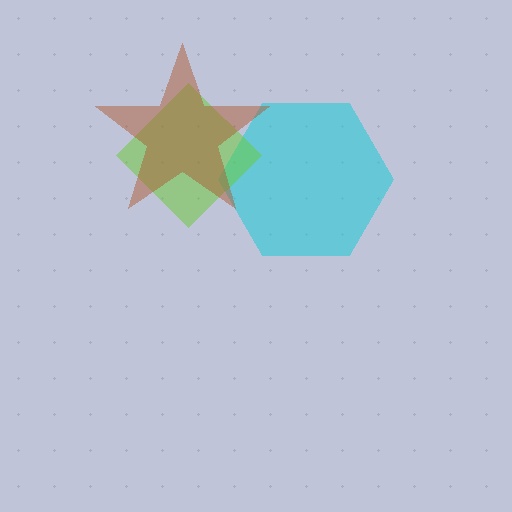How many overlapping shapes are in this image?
There are 3 overlapping shapes in the image.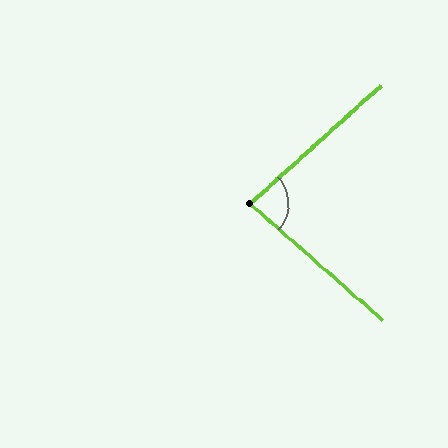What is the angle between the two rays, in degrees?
Approximately 83 degrees.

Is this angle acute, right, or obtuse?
It is acute.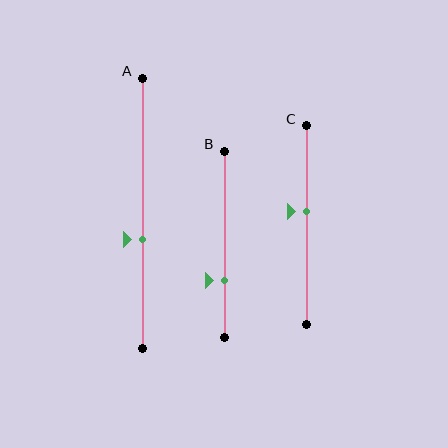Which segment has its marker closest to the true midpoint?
Segment C has its marker closest to the true midpoint.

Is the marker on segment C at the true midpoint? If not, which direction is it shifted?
No, the marker on segment C is shifted upward by about 7% of the segment length.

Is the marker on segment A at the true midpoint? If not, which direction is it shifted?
No, the marker on segment A is shifted downward by about 10% of the segment length.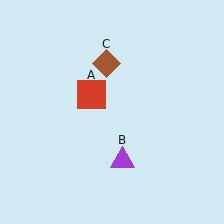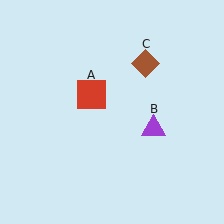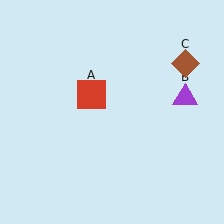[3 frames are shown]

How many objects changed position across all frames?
2 objects changed position: purple triangle (object B), brown diamond (object C).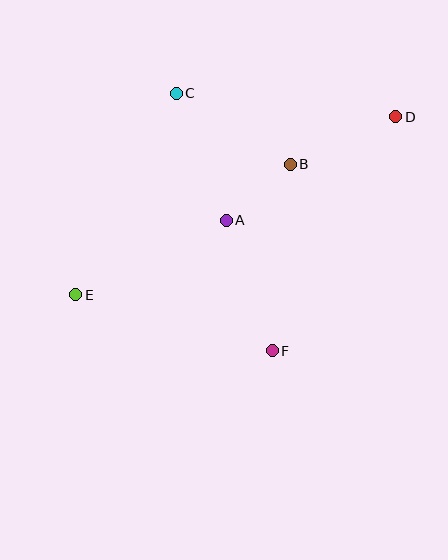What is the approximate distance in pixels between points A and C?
The distance between A and C is approximately 137 pixels.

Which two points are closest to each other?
Points A and B are closest to each other.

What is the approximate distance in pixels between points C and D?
The distance between C and D is approximately 221 pixels.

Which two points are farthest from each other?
Points D and E are farthest from each other.